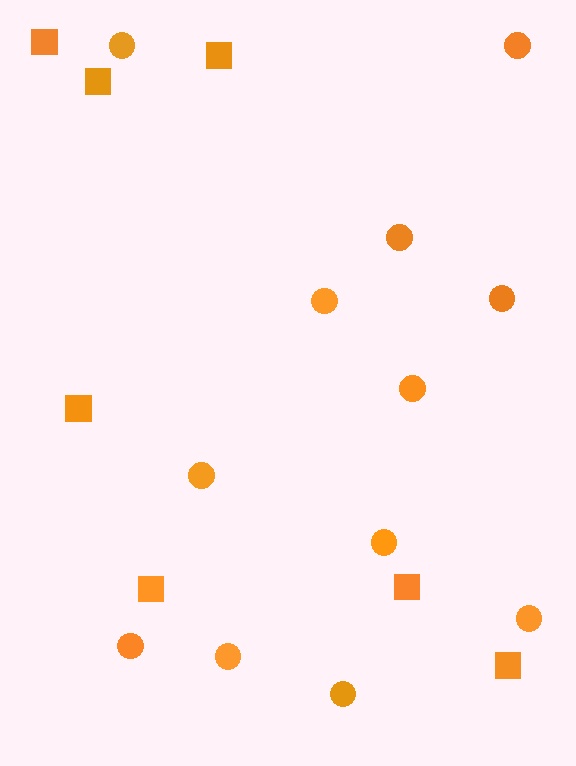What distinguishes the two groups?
There are 2 groups: one group of squares (7) and one group of circles (12).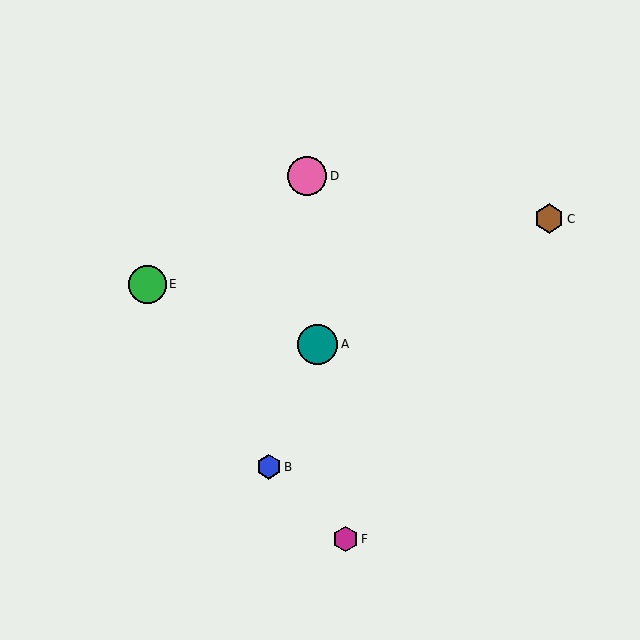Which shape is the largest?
The teal circle (labeled A) is the largest.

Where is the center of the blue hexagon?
The center of the blue hexagon is at (269, 467).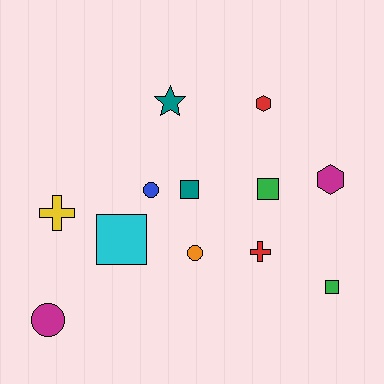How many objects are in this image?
There are 12 objects.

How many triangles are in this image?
There are no triangles.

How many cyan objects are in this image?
There is 1 cyan object.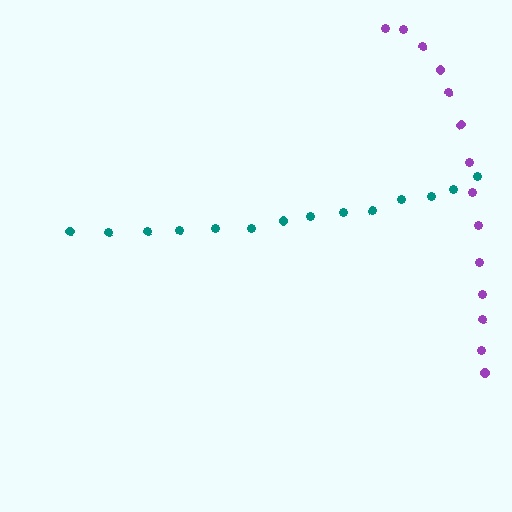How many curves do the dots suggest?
There are 2 distinct paths.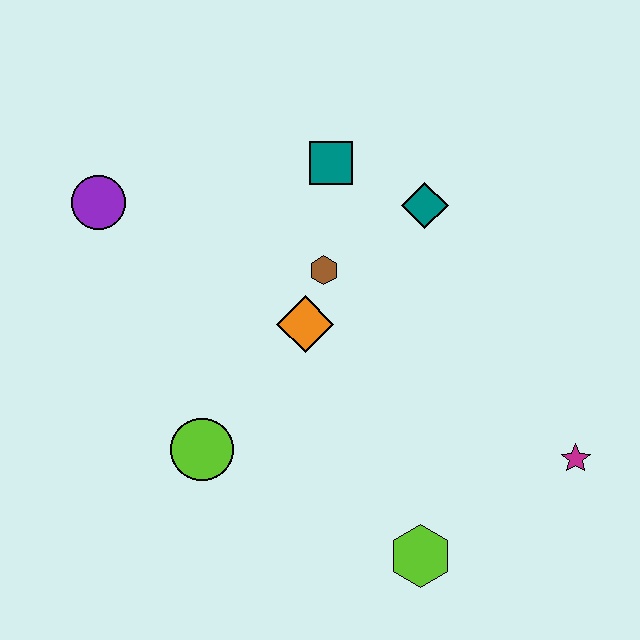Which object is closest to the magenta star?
The lime hexagon is closest to the magenta star.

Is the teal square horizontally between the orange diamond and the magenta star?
Yes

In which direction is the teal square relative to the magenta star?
The teal square is above the magenta star.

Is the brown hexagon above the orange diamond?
Yes